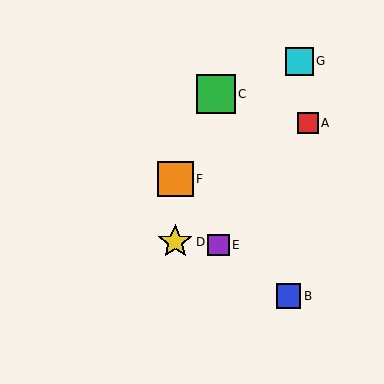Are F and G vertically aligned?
No, F is at x≈175 and G is at x≈299.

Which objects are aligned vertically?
Objects D, F are aligned vertically.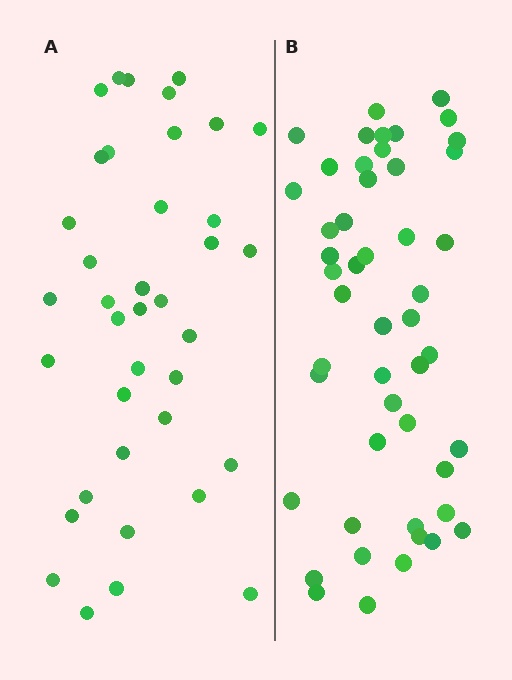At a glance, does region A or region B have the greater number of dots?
Region B (the right region) has more dots.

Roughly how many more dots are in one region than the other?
Region B has roughly 12 or so more dots than region A.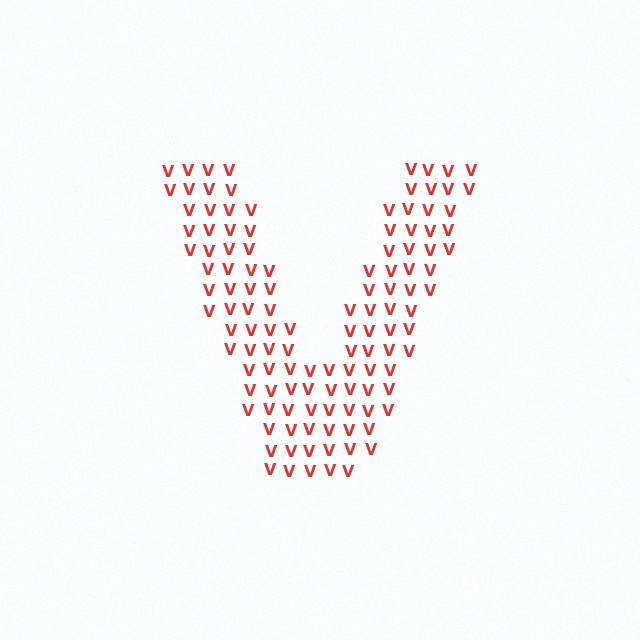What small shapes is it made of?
It is made of small letter V's.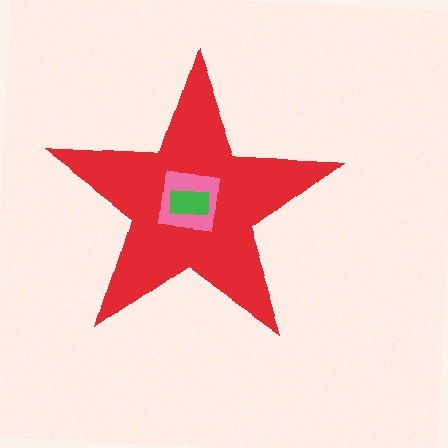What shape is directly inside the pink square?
The green rectangle.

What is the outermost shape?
The red star.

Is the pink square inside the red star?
Yes.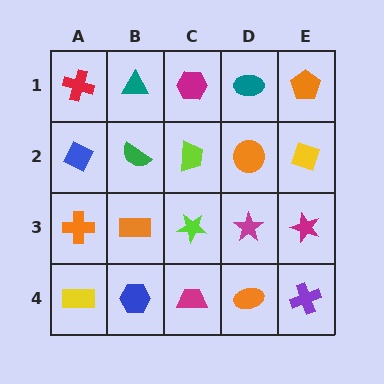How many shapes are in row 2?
5 shapes.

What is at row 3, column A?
An orange cross.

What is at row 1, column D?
A teal ellipse.